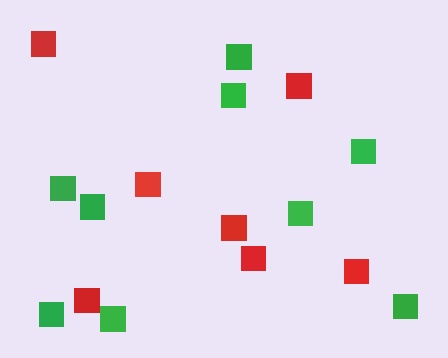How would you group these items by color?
There are 2 groups: one group of red squares (7) and one group of green squares (9).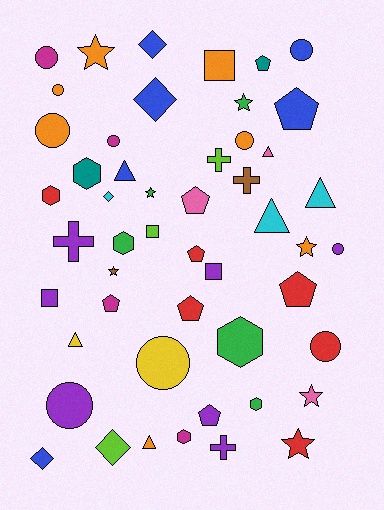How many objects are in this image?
There are 50 objects.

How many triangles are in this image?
There are 6 triangles.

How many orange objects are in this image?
There are 7 orange objects.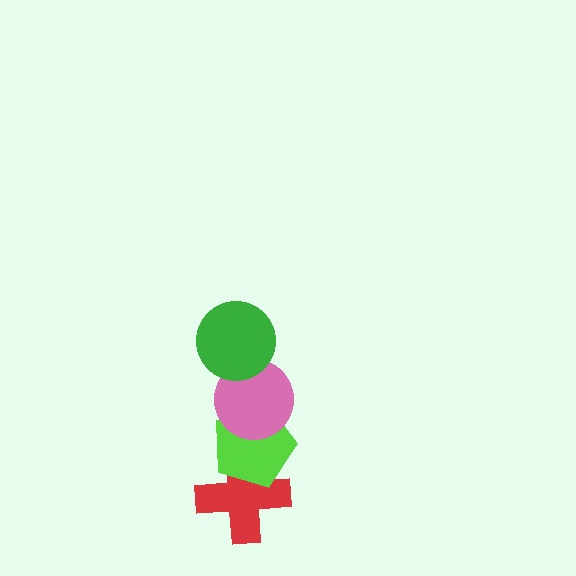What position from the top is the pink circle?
The pink circle is 2nd from the top.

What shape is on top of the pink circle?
The green circle is on top of the pink circle.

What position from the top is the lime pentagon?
The lime pentagon is 3rd from the top.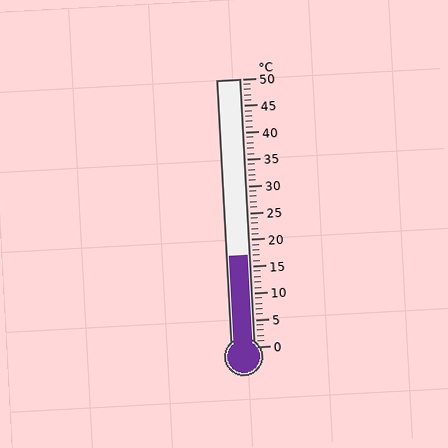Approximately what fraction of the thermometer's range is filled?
The thermometer is filled to approximately 35% of its range.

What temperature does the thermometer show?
The thermometer shows approximately 17°C.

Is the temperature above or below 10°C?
The temperature is above 10°C.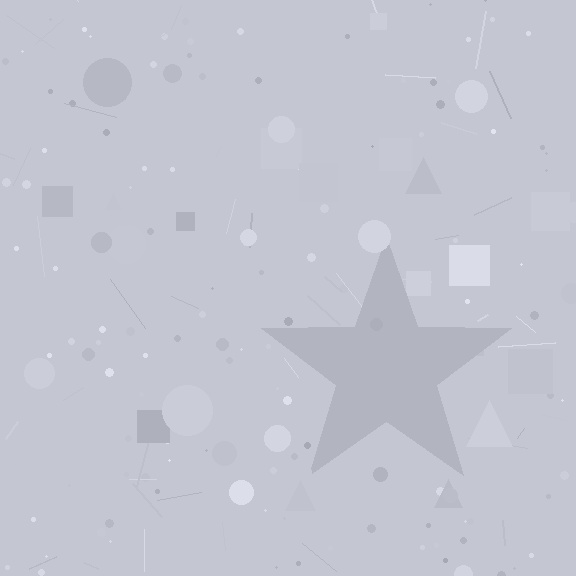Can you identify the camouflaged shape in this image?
The camouflaged shape is a star.